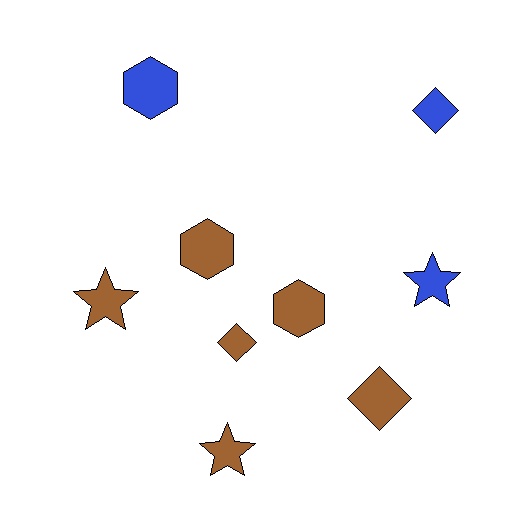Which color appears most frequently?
Brown, with 6 objects.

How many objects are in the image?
There are 9 objects.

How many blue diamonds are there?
There is 1 blue diamond.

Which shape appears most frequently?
Star, with 3 objects.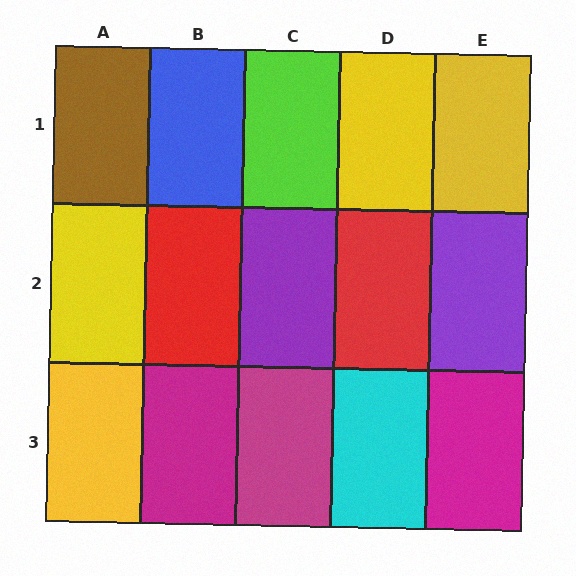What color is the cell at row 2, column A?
Yellow.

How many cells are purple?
2 cells are purple.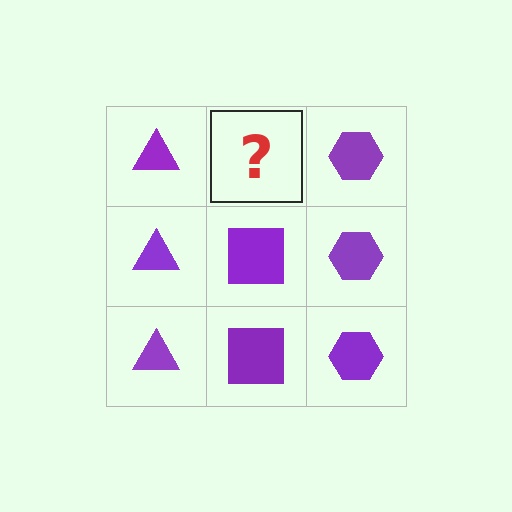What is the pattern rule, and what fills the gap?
The rule is that each column has a consistent shape. The gap should be filled with a purple square.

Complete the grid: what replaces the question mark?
The question mark should be replaced with a purple square.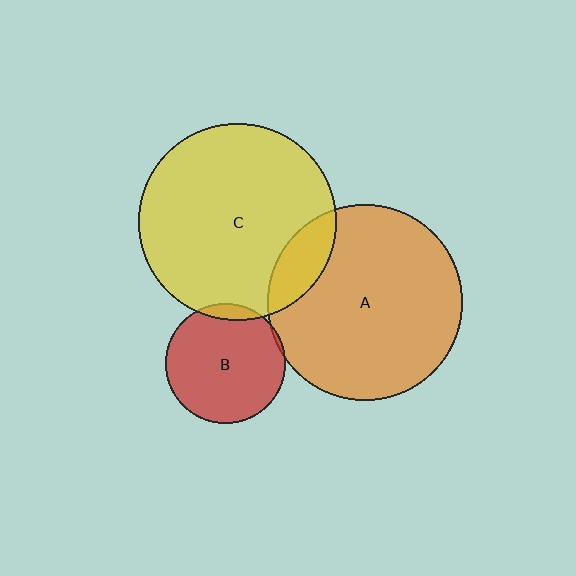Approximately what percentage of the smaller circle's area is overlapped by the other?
Approximately 5%.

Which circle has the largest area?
Circle C (yellow).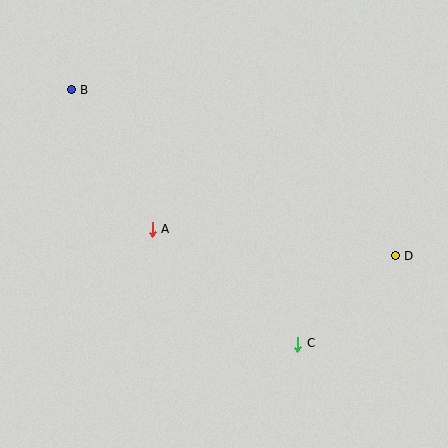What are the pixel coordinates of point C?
Point C is at (297, 344).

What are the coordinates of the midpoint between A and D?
The midpoint between A and D is at (274, 243).